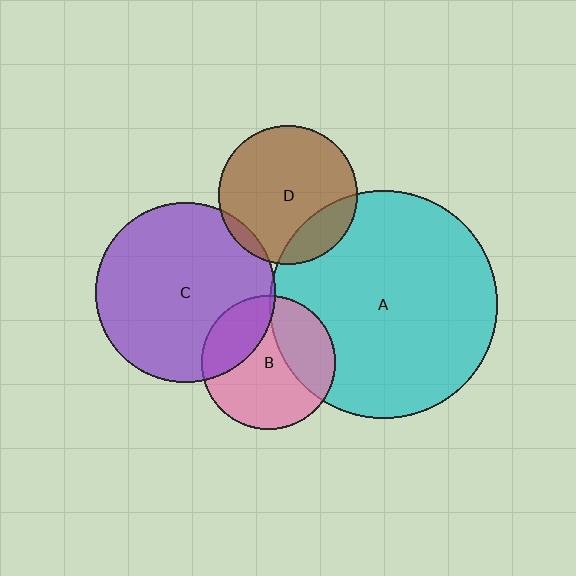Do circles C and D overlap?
Yes.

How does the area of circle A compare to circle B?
Approximately 2.9 times.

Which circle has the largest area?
Circle A (cyan).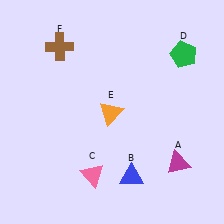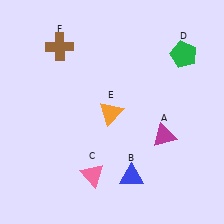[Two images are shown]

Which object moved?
The magenta triangle (A) moved up.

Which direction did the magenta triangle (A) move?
The magenta triangle (A) moved up.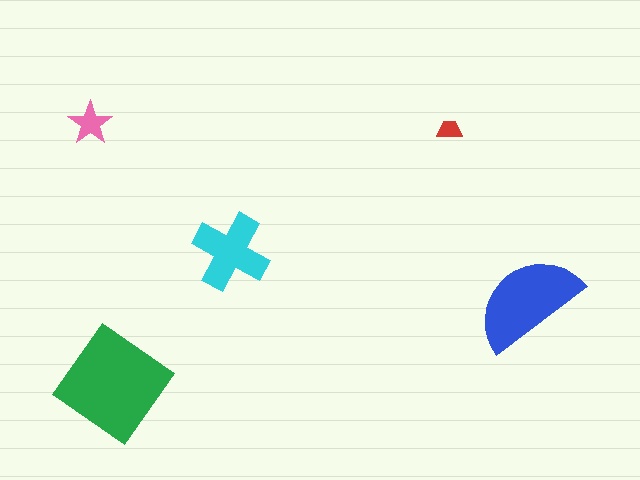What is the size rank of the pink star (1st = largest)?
4th.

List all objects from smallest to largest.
The red trapezoid, the pink star, the cyan cross, the blue semicircle, the green diamond.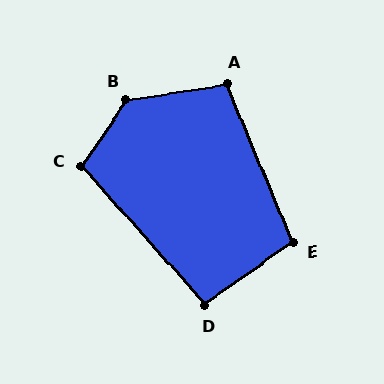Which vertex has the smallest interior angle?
D, at approximately 97 degrees.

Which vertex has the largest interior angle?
B, at approximately 132 degrees.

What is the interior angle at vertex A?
Approximately 104 degrees (obtuse).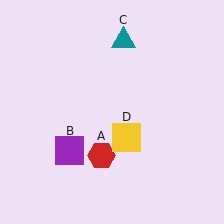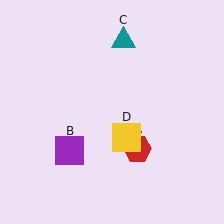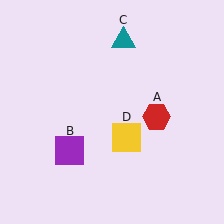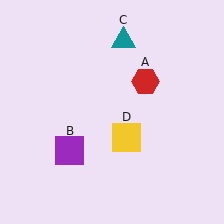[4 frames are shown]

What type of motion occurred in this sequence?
The red hexagon (object A) rotated counterclockwise around the center of the scene.